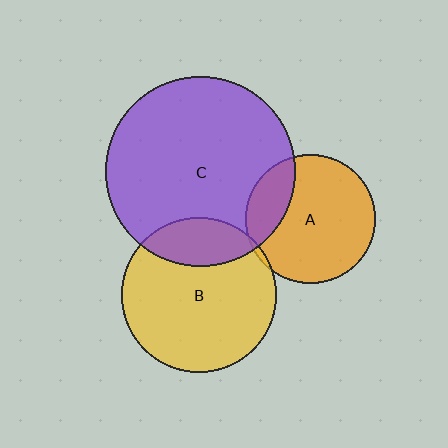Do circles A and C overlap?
Yes.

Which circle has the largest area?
Circle C (purple).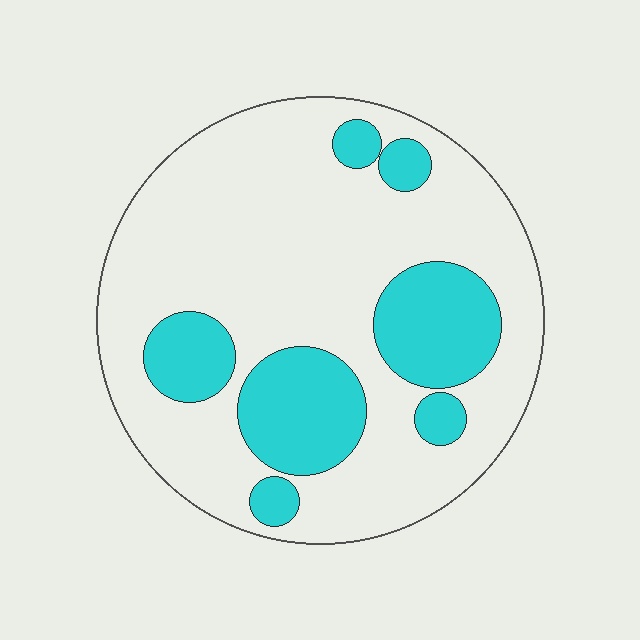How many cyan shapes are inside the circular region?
7.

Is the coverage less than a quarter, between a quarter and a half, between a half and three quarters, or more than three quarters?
Between a quarter and a half.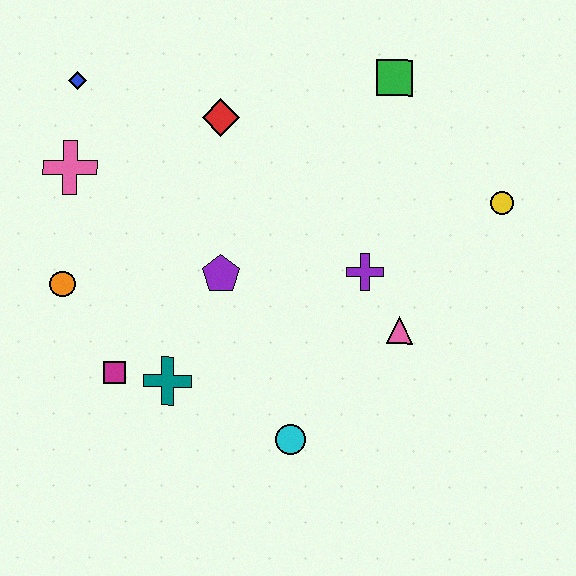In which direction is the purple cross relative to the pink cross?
The purple cross is to the right of the pink cross.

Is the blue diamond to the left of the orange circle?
No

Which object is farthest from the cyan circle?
The blue diamond is farthest from the cyan circle.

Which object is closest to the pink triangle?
The purple cross is closest to the pink triangle.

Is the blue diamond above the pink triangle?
Yes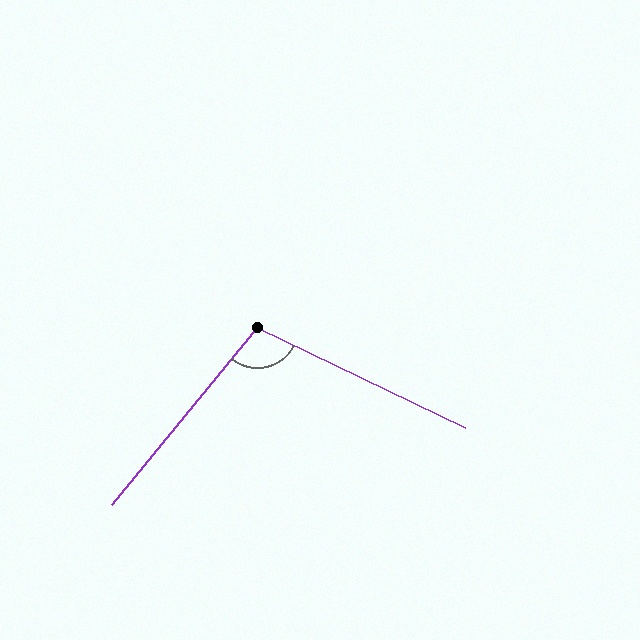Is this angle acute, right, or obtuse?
It is obtuse.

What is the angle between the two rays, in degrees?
Approximately 104 degrees.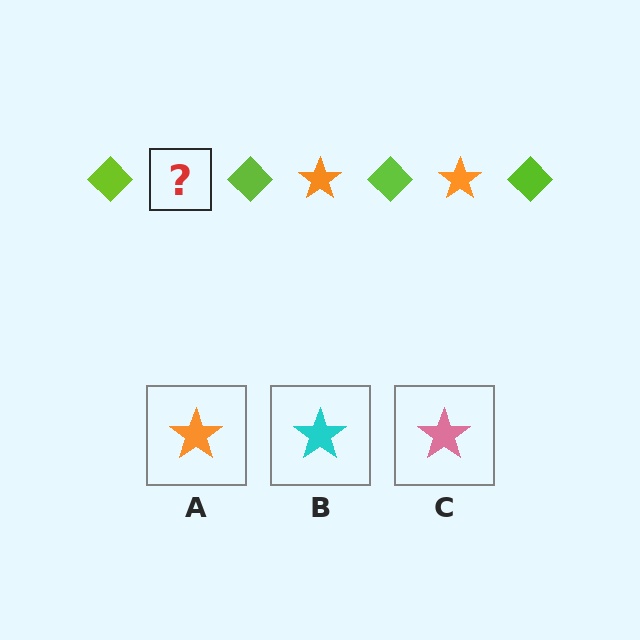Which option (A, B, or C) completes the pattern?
A.